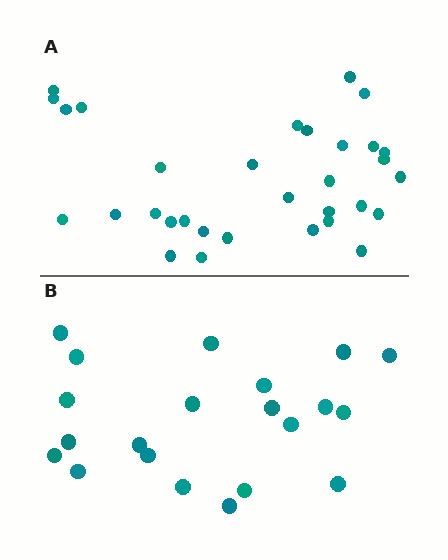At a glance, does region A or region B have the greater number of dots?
Region A (the top region) has more dots.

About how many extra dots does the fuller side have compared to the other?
Region A has roughly 12 or so more dots than region B.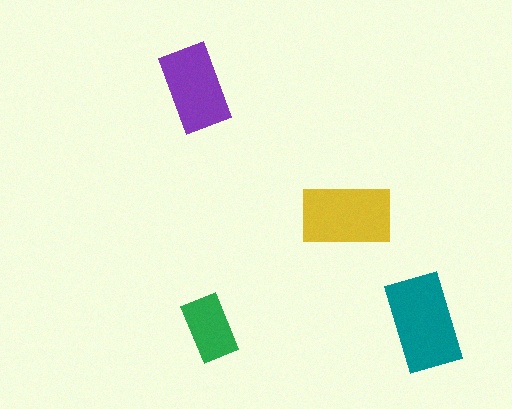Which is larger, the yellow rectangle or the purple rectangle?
The yellow one.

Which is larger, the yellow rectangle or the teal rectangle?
The teal one.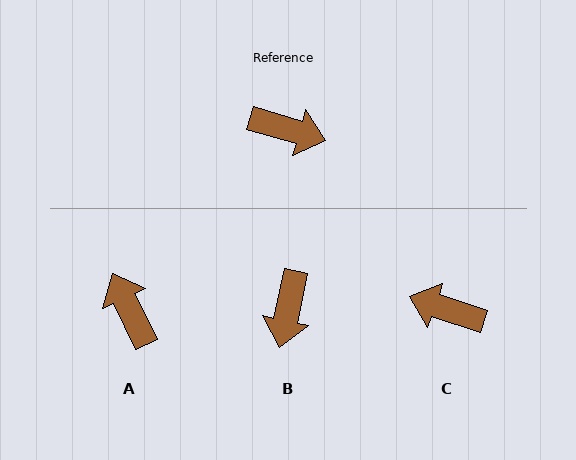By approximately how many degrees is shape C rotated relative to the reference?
Approximately 178 degrees counter-clockwise.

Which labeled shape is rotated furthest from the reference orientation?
C, about 178 degrees away.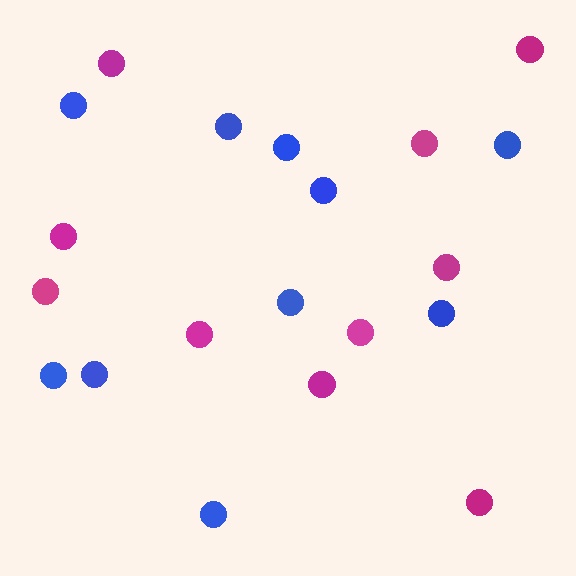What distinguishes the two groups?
There are 2 groups: one group of magenta circles (10) and one group of blue circles (10).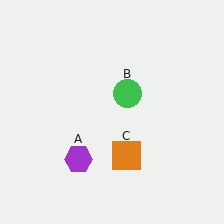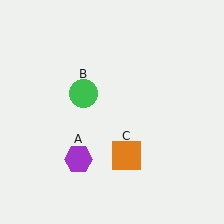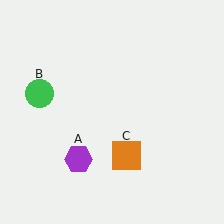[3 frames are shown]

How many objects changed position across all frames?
1 object changed position: green circle (object B).